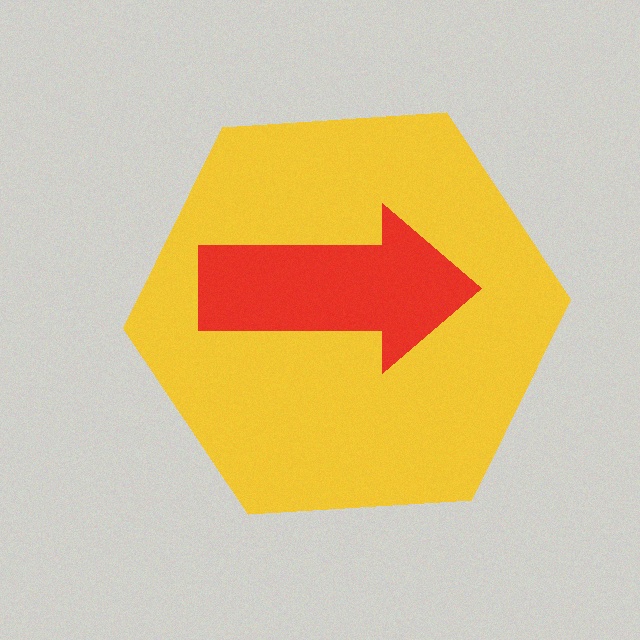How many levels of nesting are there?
2.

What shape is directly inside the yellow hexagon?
The red arrow.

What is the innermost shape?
The red arrow.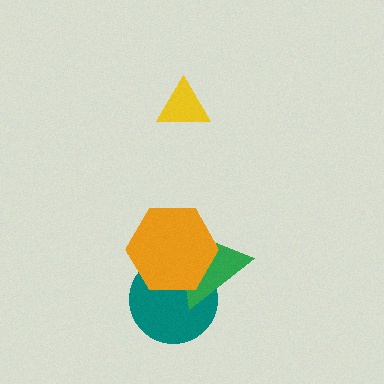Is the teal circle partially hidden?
Yes, it is partially covered by another shape.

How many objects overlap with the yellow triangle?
0 objects overlap with the yellow triangle.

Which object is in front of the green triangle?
The orange hexagon is in front of the green triangle.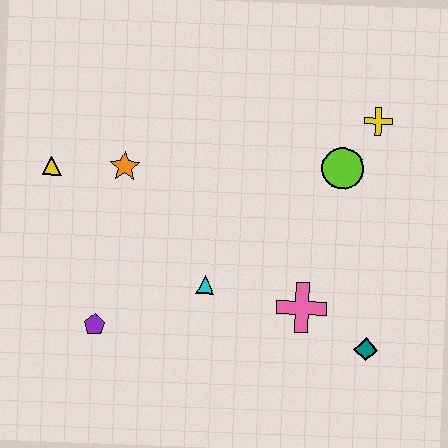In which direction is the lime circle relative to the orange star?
The lime circle is to the right of the orange star.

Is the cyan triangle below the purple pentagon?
No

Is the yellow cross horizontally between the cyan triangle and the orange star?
No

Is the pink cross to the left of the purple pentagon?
No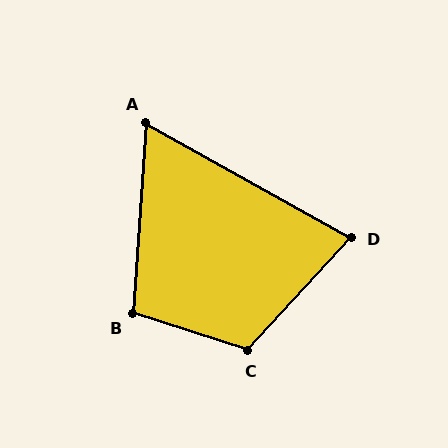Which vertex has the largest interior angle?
C, at approximately 115 degrees.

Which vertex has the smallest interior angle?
A, at approximately 65 degrees.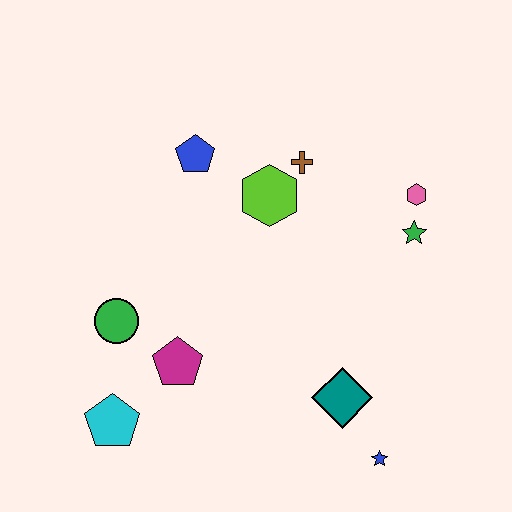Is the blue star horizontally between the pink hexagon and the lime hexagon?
Yes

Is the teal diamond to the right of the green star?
No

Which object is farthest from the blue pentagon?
The blue star is farthest from the blue pentagon.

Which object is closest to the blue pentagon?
The lime hexagon is closest to the blue pentagon.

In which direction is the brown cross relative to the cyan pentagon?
The brown cross is above the cyan pentagon.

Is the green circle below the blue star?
No